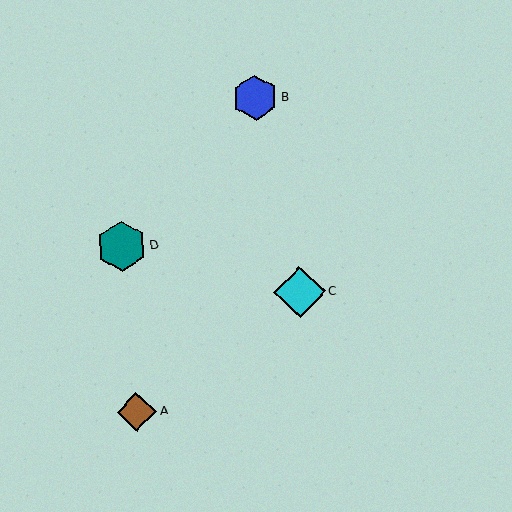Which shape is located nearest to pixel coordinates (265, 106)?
The blue hexagon (labeled B) at (255, 98) is nearest to that location.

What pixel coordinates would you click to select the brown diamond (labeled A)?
Click at (137, 412) to select the brown diamond A.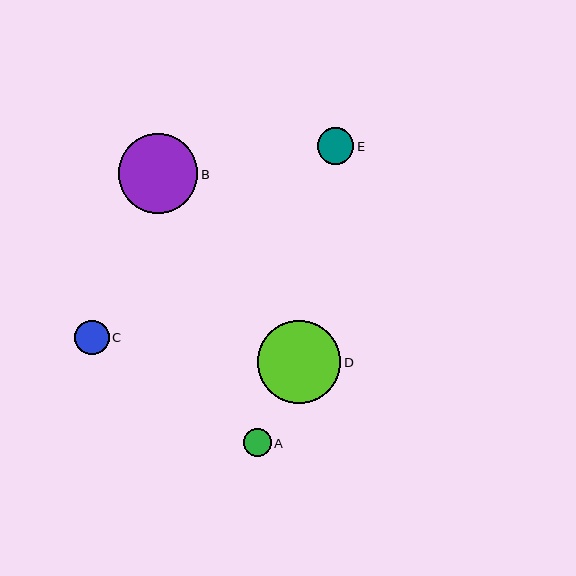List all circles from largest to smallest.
From largest to smallest: D, B, E, C, A.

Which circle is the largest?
Circle D is the largest with a size of approximately 83 pixels.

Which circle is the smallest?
Circle A is the smallest with a size of approximately 28 pixels.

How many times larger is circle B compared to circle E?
Circle B is approximately 2.2 times the size of circle E.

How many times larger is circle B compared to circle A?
Circle B is approximately 2.8 times the size of circle A.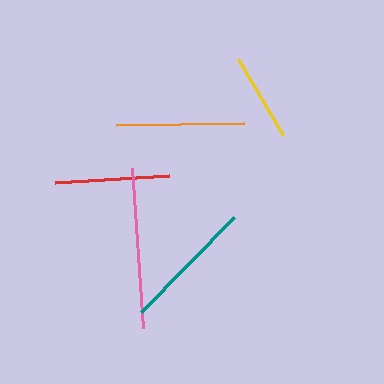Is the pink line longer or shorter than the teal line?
The pink line is longer than the teal line.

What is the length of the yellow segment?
The yellow segment is approximately 89 pixels long.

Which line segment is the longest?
The pink line is the longest at approximately 161 pixels.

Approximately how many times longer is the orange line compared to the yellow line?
The orange line is approximately 1.4 times the length of the yellow line.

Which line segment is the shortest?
The yellow line is the shortest at approximately 89 pixels.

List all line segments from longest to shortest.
From longest to shortest: pink, teal, orange, red, yellow.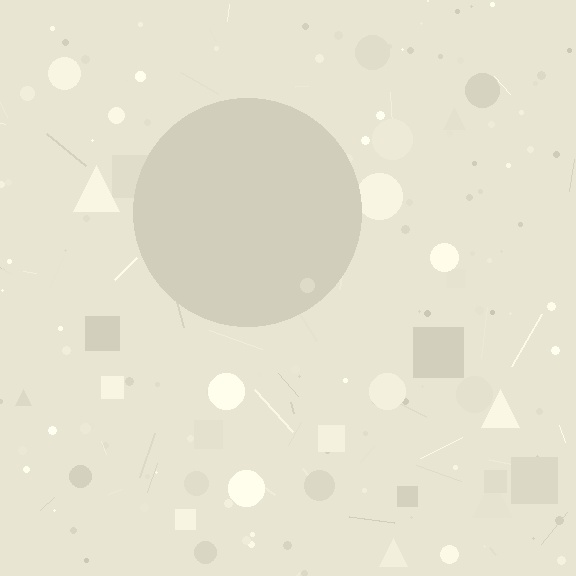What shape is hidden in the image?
A circle is hidden in the image.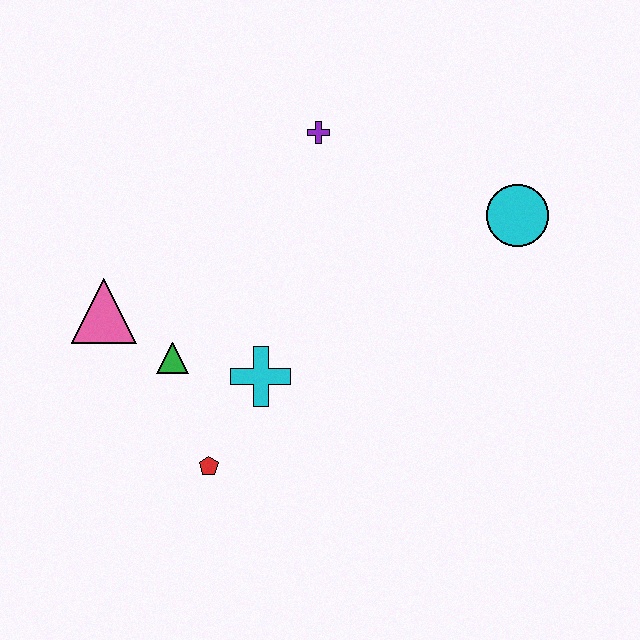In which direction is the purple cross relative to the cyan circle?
The purple cross is to the left of the cyan circle.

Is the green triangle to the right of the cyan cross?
No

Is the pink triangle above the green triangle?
Yes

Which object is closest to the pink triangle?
The green triangle is closest to the pink triangle.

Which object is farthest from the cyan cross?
The cyan circle is farthest from the cyan cross.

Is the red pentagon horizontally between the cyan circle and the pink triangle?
Yes